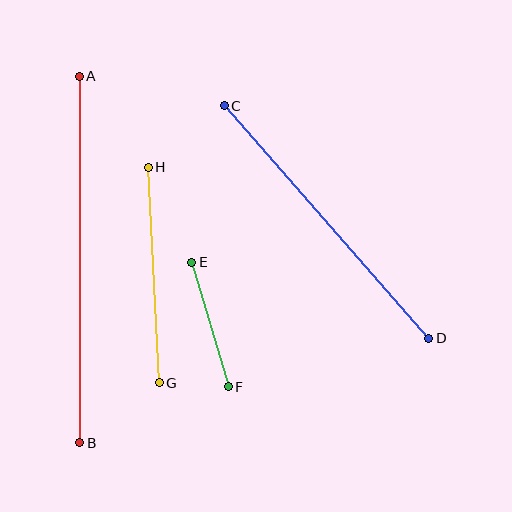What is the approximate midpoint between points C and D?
The midpoint is at approximately (326, 222) pixels.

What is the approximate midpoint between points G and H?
The midpoint is at approximately (154, 275) pixels.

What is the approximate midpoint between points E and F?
The midpoint is at approximately (210, 324) pixels.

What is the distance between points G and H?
The distance is approximately 216 pixels.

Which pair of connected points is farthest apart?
Points A and B are farthest apart.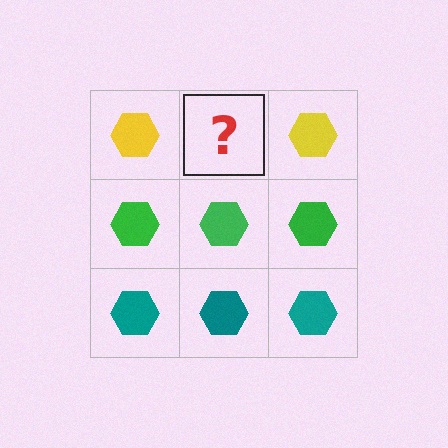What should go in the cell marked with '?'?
The missing cell should contain a yellow hexagon.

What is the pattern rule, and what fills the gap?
The rule is that each row has a consistent color. The gap should be filled with a yellow hexagon.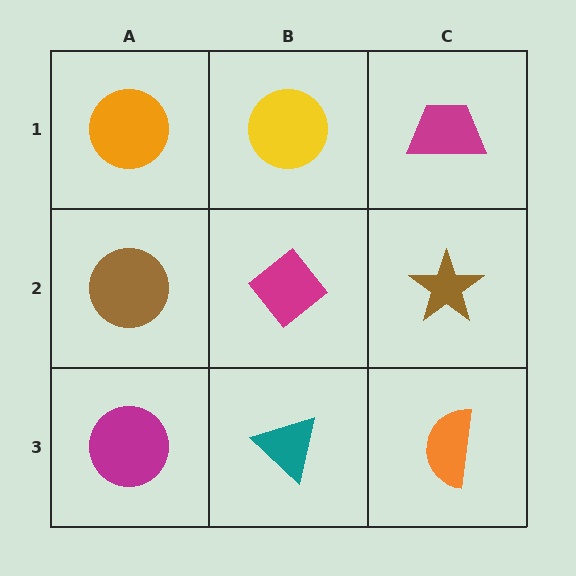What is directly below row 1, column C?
A brown star.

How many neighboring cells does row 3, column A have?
2.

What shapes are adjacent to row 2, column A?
An orange circle (row 1, column A), a magenta circle (row 3, column A), a magenta diamond (row 2, column B).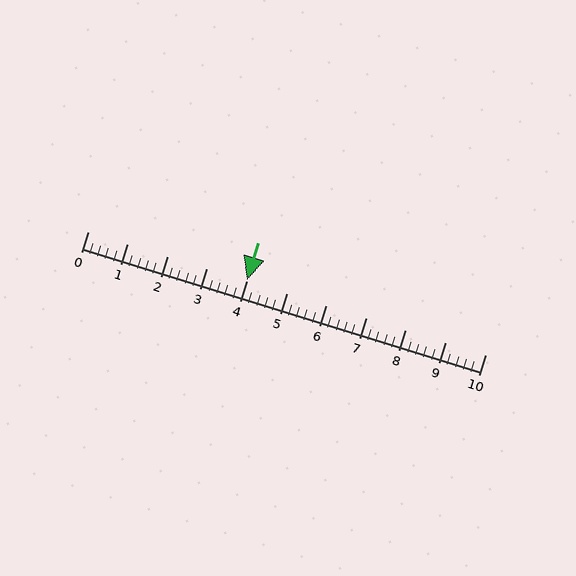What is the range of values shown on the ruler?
The ruler shows values from 0 to 10.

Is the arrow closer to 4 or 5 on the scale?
The arrow is closer to 4.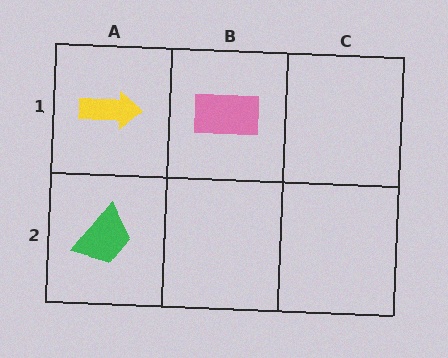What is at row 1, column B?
A pink rectangle.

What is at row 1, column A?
A yellow arrow.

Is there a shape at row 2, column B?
No, that cell is empty.